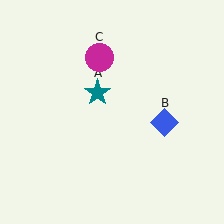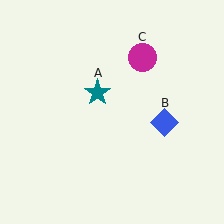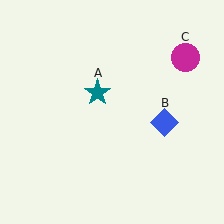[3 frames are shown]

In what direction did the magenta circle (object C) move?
The magenta circle (object C) moved right.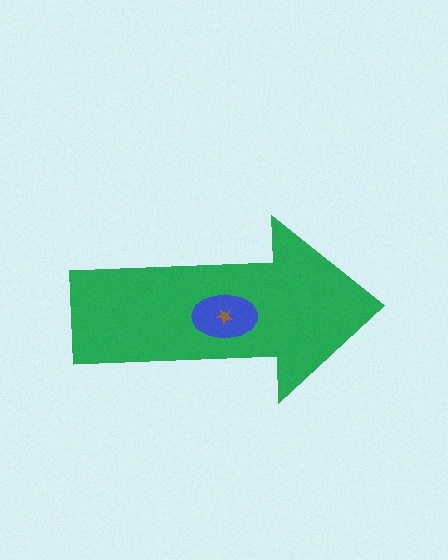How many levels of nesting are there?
3.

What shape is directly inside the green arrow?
The blue ellipse.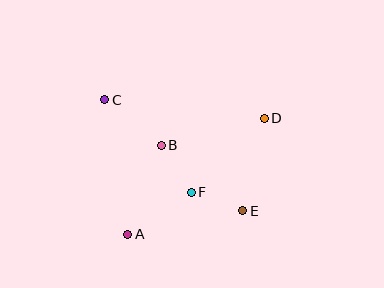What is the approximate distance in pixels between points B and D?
The distance between B and D is approximately 107 pixels.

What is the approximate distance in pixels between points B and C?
The distance between B and C is approximately 73 pixels.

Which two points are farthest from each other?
Points A and D are farthest from each other.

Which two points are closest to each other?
Points E and F are closest to each other.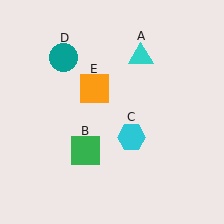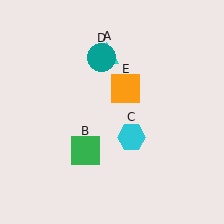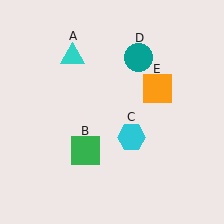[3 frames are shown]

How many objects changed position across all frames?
3 objects changed position: cyan triangle (object A), teal circle (object D), orange square (object E).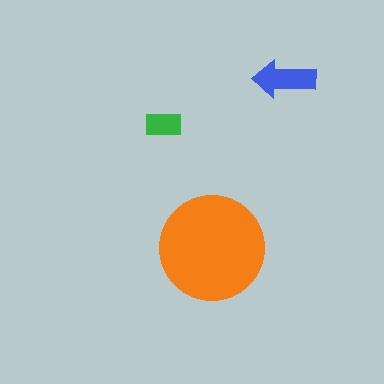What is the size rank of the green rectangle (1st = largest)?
3rd.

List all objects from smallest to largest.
The green rectangle, the blue arrow, the orange circle.